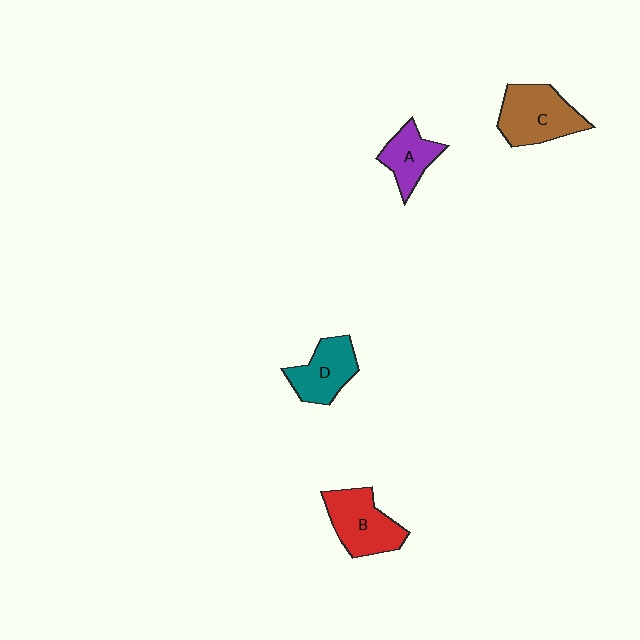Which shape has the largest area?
Shape C (brown).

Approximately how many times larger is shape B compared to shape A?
Approximately 1.5 times.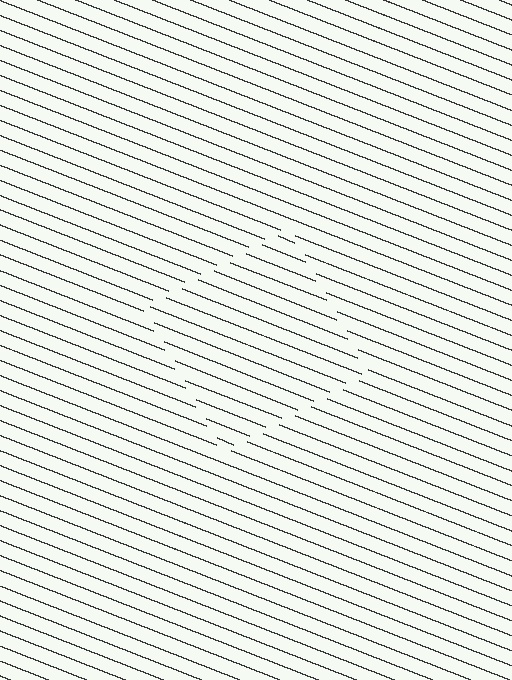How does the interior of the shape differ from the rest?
The interior of the shape contains the same grating, shifted by half a period — the contour is defined by the phase discontinuity where line-ends from the inner and outer gratings abut.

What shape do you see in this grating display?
An illusory square. The interior of the shape contains the same grating, shifted by half a period — the contour is defined by the phase discontinuity where line-ends from the inner and outer gratings abut.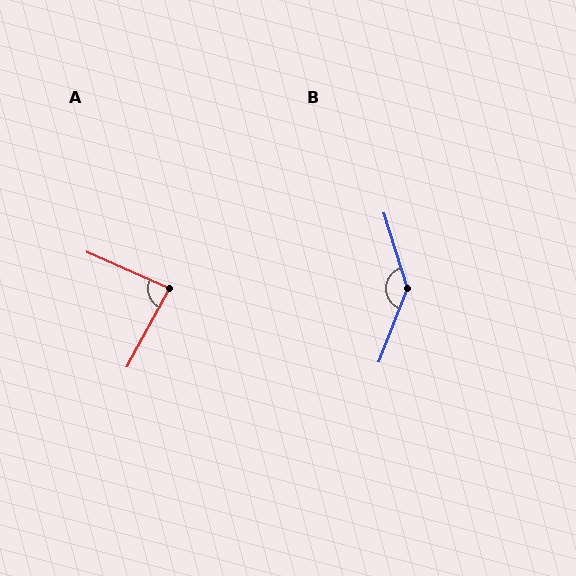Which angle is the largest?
B, at approximately 142 degrees.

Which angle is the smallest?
A, at approximately 85 degrees.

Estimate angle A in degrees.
Approximately 85 degrees.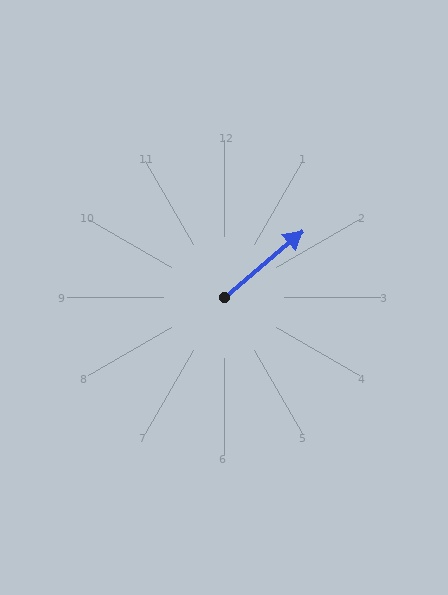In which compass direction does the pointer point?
Northeast.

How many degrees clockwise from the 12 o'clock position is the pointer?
Approximately 50 degrees.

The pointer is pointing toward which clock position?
Roughly 2 o'clock.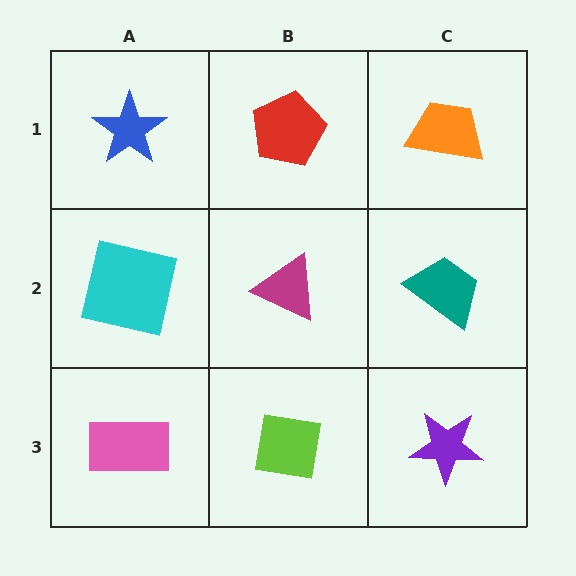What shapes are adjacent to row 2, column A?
A blue star (row 1, column A), a pink rectangle (row 3, column A), a magenta triangle (row 2, column B).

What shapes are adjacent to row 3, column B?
A magenta triangle (row 2, column B), a pink rectangle (row 3, column A), a purple star (row 3, column C).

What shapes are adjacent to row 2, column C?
An orange trapezoid (row 1, column C), a purple star (row 3, column C), a magenta triangle (row 2, column B).